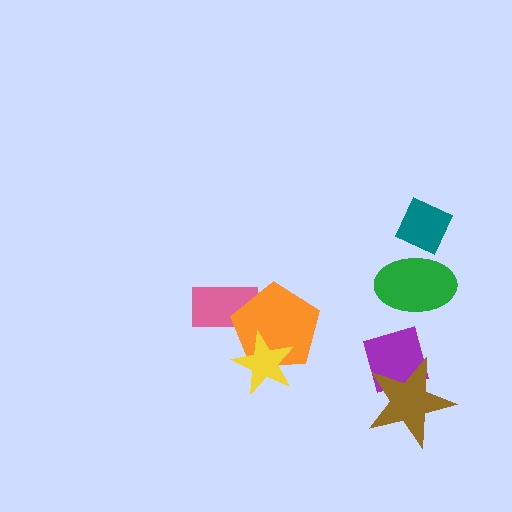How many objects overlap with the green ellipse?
1 object overlaps with the green ellipse.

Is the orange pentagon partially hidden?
Yes, it is partially covered by another shape.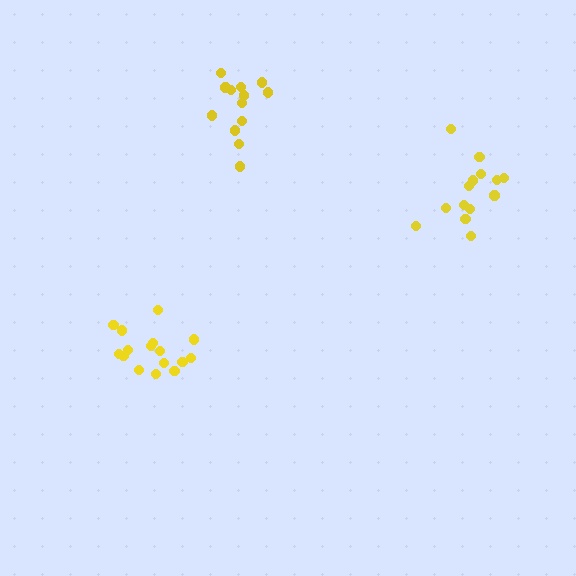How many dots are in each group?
Group 1: 14 dots, Group 2: 13 dots, Group 3: 16 dots (43 total).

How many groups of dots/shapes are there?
There are 3 groups.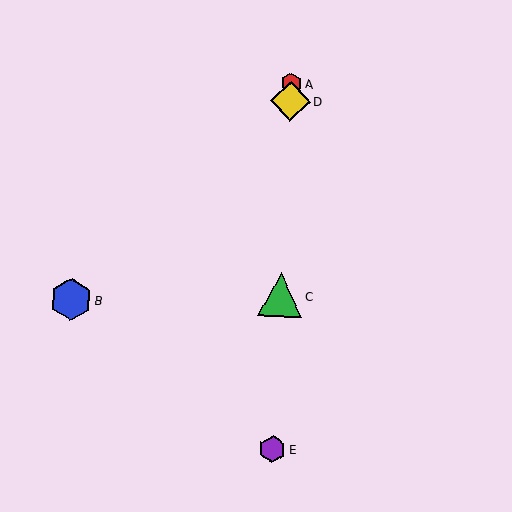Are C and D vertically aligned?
Yes, both are at x≈280.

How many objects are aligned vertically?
4 objects (A, C, D, E) are aligned vertically.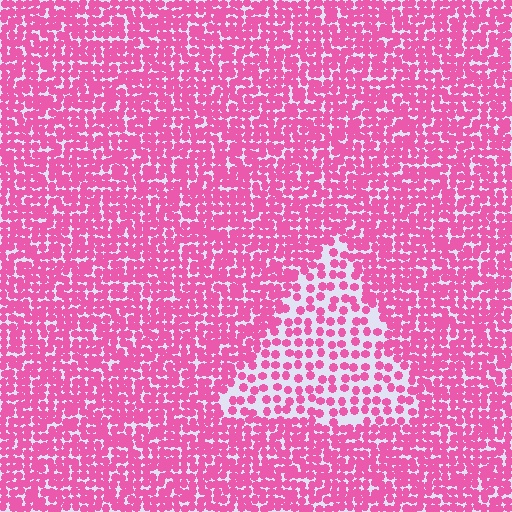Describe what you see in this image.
The image contains small pink elements arranged at two different densities. A triangle-shaped region is visible where the elements are less densely packed than the surrounding area.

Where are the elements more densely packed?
The elements are more densely packed outside the triangle boundary.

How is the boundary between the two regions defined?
The boundary is defined by a change in element density (approximately 2.0x ratio). All elements are the same color, size, and shape.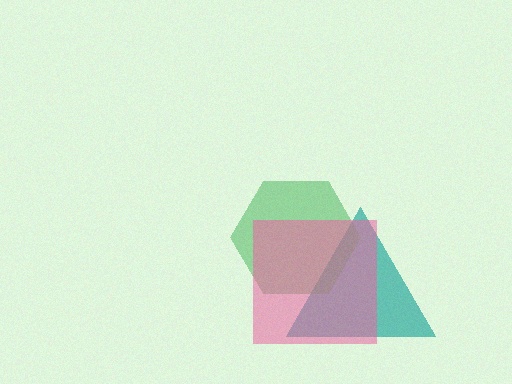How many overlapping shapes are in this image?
There are 3 overlapping shapes in the image.